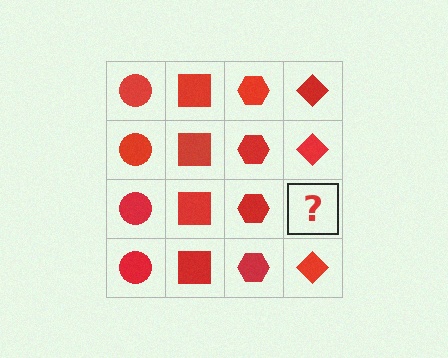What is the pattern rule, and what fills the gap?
The rule is that each column has a consistent shape. The gap should be filled with a red diamond.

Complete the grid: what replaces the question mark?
The question mark should be replaced with a red diamond.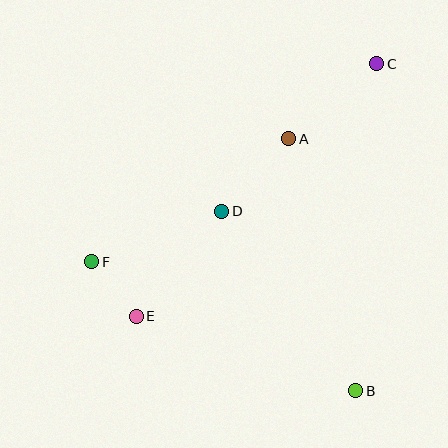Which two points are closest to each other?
Points E and F are closest to each other.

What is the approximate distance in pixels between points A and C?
The distance between A and C is approximately 115 pixels.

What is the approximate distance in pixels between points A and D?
The distance between A and D is approximately 99 pixels.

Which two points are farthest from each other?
Points C and E are farthest from each other.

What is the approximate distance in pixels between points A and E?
The distance between A and E is approximately 234 pixels.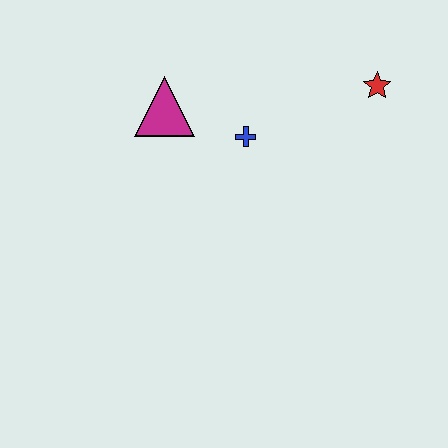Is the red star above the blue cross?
Yes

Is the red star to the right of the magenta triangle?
Yes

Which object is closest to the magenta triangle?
The blue cross is closest to the magenta triangle.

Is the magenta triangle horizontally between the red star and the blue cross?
No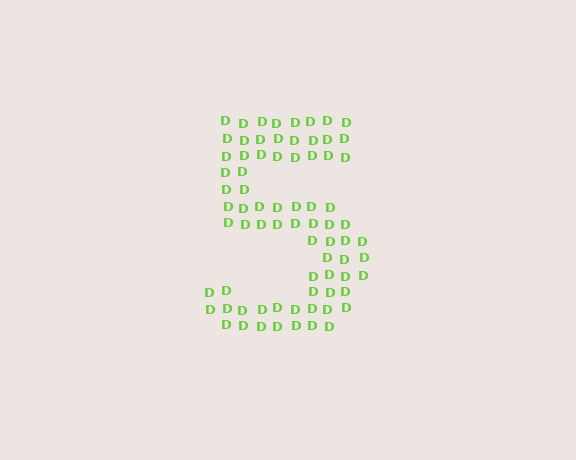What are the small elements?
The small elements are letter D's.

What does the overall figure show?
The overall figure shows the digit 5.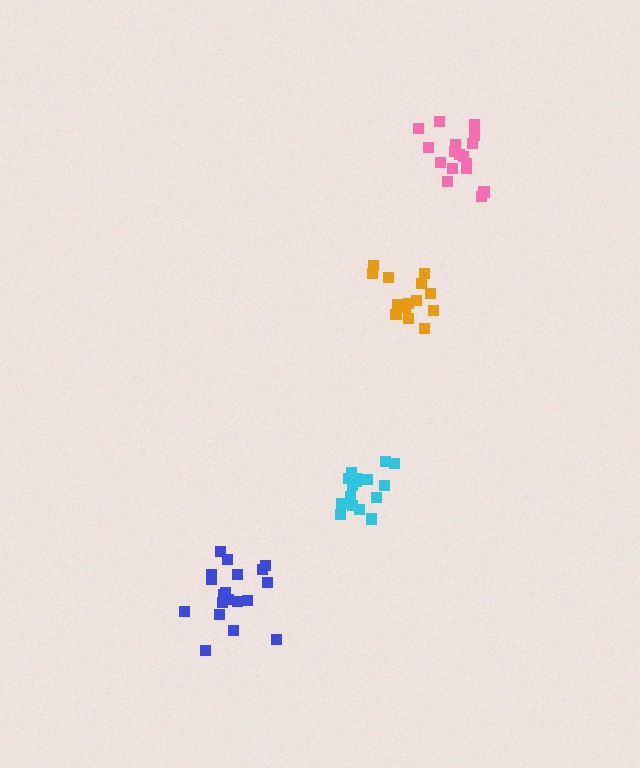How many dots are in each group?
Group 1: 16 dots, Group 2: 20 dots, Group 3: 17 dots, Group 4: 14 dots (67 total).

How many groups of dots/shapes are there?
There are 4 groups.